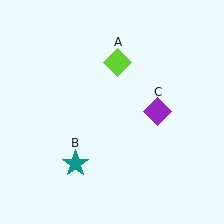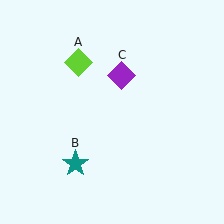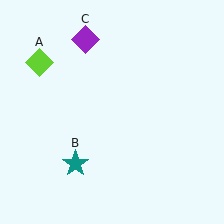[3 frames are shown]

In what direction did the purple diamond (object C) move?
The purple diamond (object C) moved up and to the left.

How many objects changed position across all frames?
2 objects changed position: lime diamond (object A), purple diamond (object C).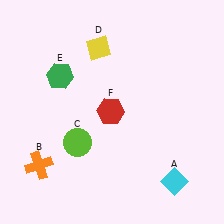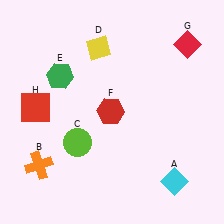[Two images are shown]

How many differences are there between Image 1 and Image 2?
There are 2 differences between the two images.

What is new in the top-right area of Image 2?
A red diamond (G) was added in the top-right area of Image 2.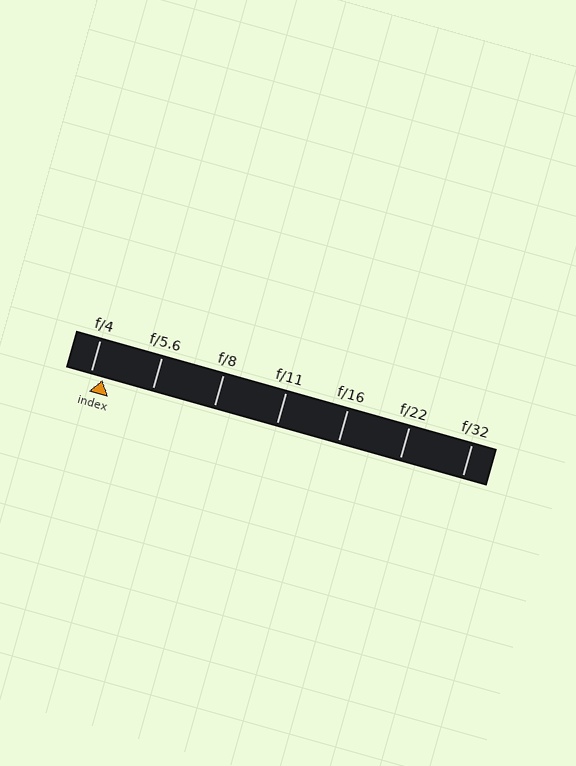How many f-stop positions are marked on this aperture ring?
There are 7 f-stop positions marked.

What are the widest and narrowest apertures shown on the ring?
The widest aperture shown is f/4 and the narrowest is f/32.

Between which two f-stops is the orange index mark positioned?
The index mark is between f/4 and f/5.6.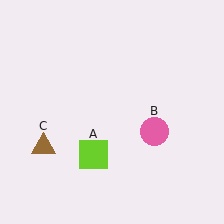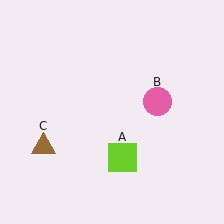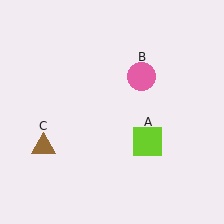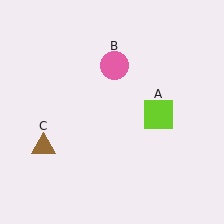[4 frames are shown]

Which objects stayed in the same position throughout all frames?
Brown triangle (object C) remained stationary.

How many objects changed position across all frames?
2 objects changed position: lime square (object A), pink circle (object B).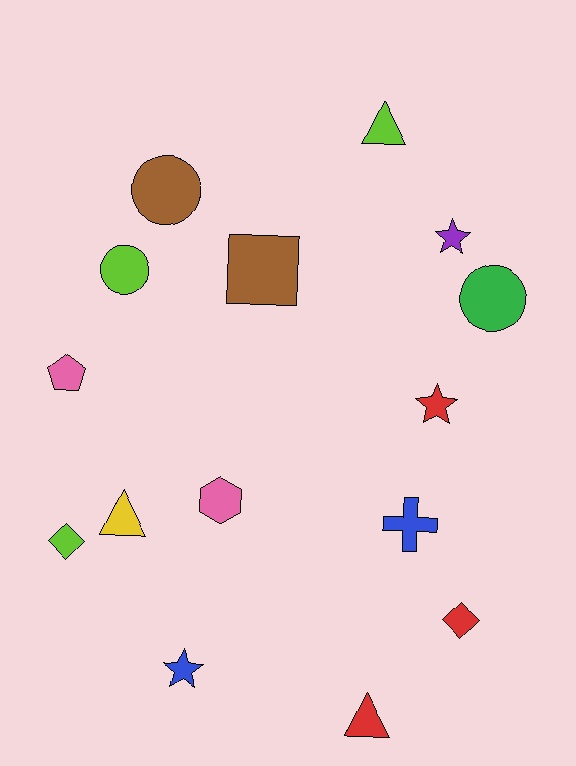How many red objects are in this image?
There are 3 red objects.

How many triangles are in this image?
There are 3 triangles.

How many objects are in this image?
There are 15 objects.